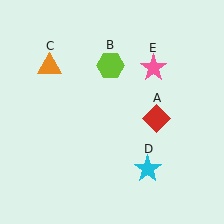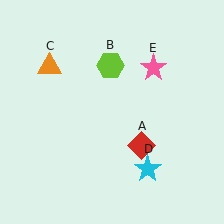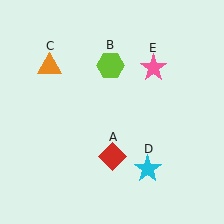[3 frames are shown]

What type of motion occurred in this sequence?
The red diamond (object A) rotated clockwise around the center of the scene.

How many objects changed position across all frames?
1 object changed position: red diamond (object A).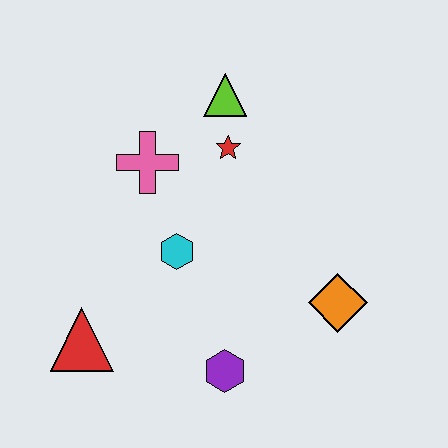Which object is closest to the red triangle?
The cyan hexagon is closest to the red triangle.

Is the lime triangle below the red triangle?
No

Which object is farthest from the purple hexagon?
The lime triangle is farthest from the purple hexagon.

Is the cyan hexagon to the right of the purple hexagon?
No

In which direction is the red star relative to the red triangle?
The red star is above the red triangle.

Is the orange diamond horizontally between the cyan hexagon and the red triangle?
No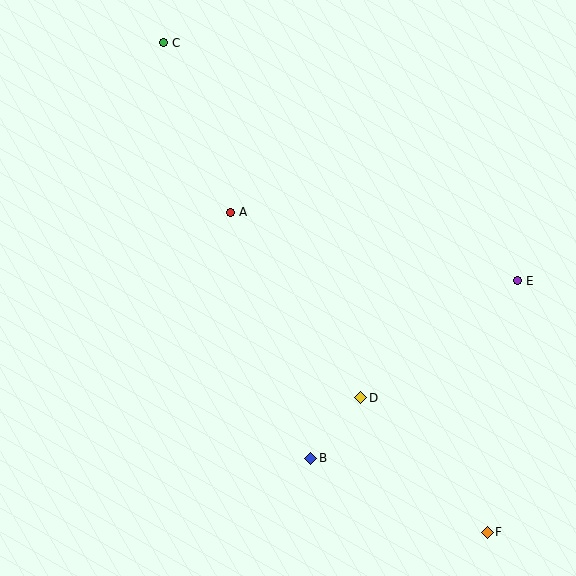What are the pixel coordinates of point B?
Point B is at (311, 458).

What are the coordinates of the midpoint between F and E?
The midpoint between F and E is at (502, 406).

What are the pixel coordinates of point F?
Point F is at (487, 532).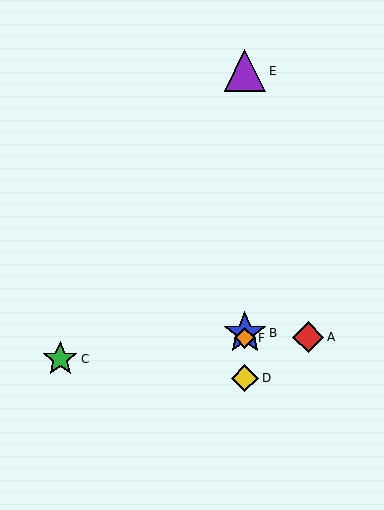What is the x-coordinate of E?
Object E is at x≈245.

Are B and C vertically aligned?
No, B is at x≈245 and C is at x≈60.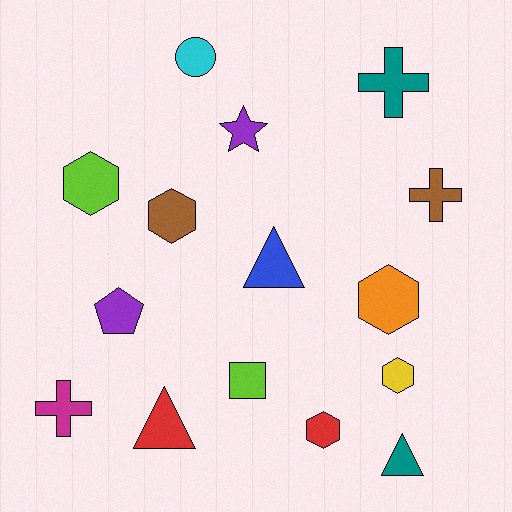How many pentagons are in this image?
There is 1 pentagon.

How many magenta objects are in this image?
There is 1 magenta object.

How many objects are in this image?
There are 15 objects.